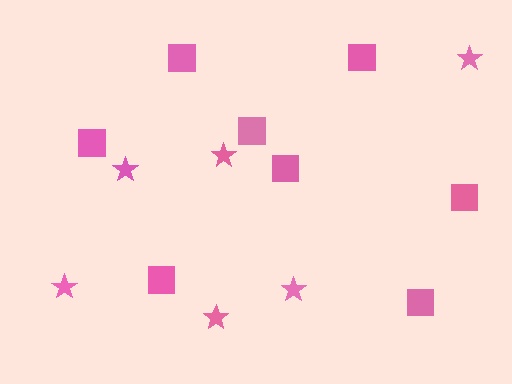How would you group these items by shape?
There are 2 groups: one group of squares (8) and one group of stars (6).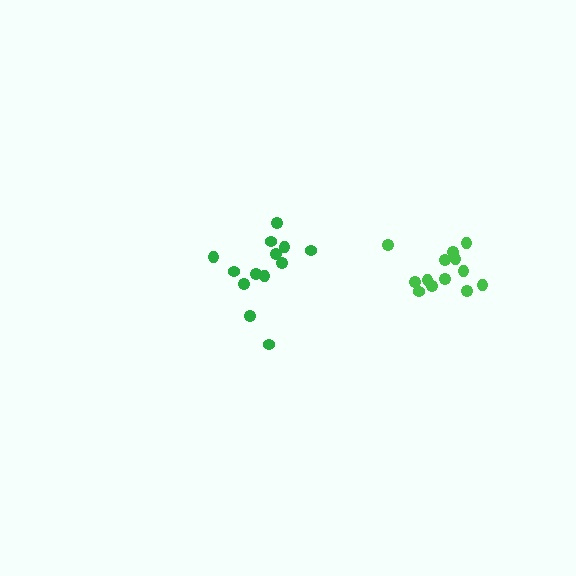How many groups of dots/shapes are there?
There are 2 groups.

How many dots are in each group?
Group 1: 13 dots, Group 2: 13 dots (26 total).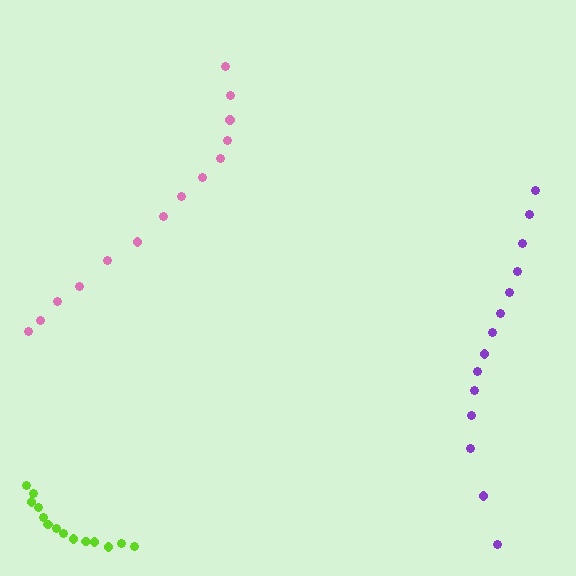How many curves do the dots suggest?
There are 3 distinct paths.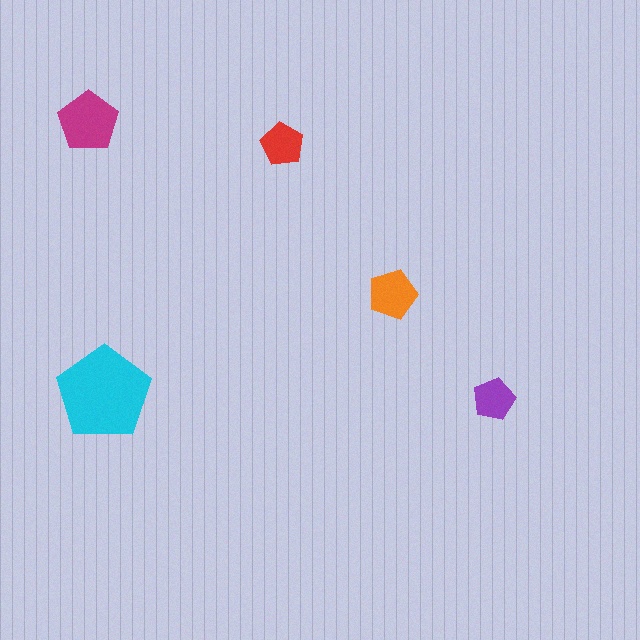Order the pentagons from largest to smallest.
the cyan one, the magenta one, the orange one, the red one, the purple one.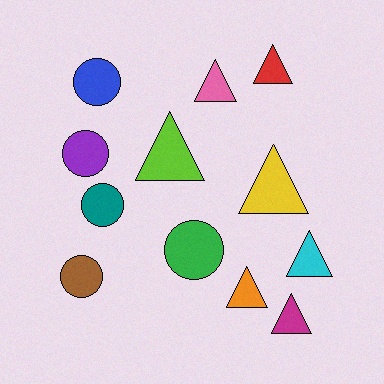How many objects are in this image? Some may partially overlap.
There are 12 objects.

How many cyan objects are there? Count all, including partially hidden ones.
There is 1 cyan object.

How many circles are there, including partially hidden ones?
There are 5 circles.